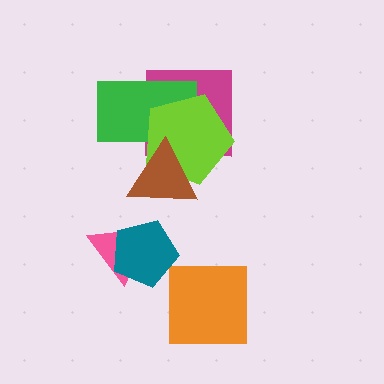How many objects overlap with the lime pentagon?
3 objects overlap with the lime pentagon.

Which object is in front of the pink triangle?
The teal pentagon is in front of the pink triangle.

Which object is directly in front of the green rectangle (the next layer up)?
The lime pentagon is directly in front of the green rectangle.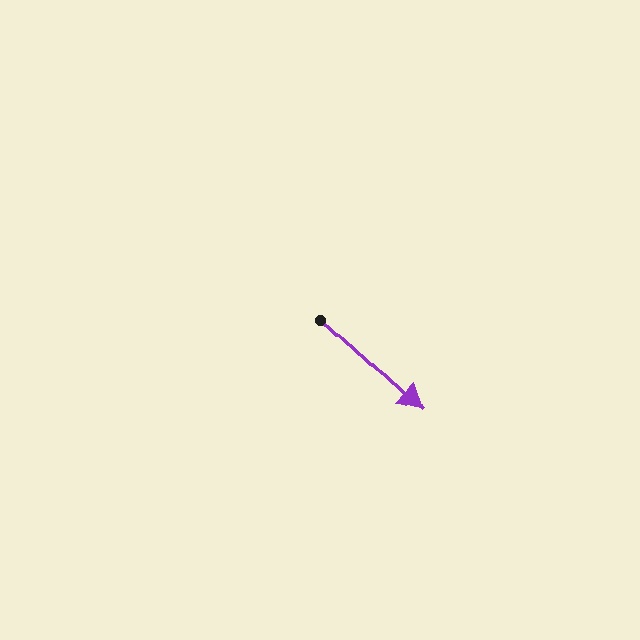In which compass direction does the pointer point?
Southeast.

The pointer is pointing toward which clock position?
Roughly 4 o'clock.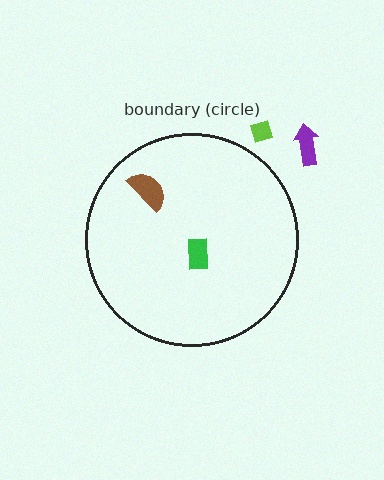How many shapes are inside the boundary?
2 inside, 2 outside.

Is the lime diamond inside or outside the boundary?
Outside.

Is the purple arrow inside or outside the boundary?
Outside.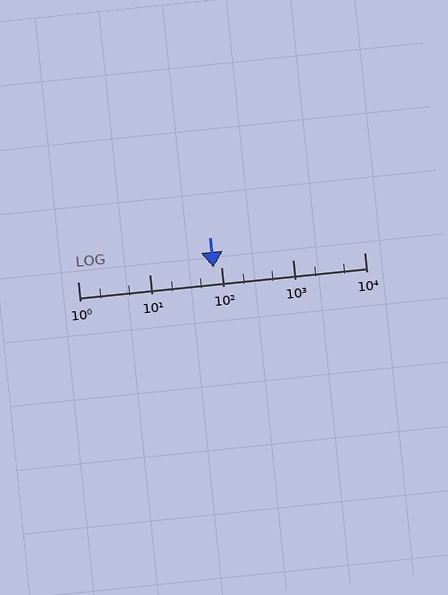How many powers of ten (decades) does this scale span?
The scale spans 4 decades, from 1 to 10000.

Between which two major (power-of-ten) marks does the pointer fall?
The pointer is between 10 and 100.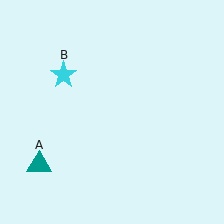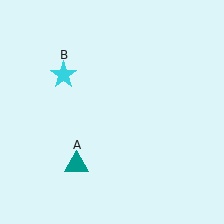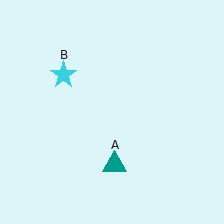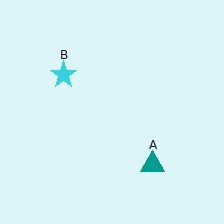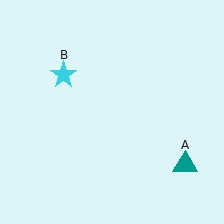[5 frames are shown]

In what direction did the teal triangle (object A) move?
The teal triangle (object A) moved right.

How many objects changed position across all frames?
1 object changed position: teal triangle (object A).